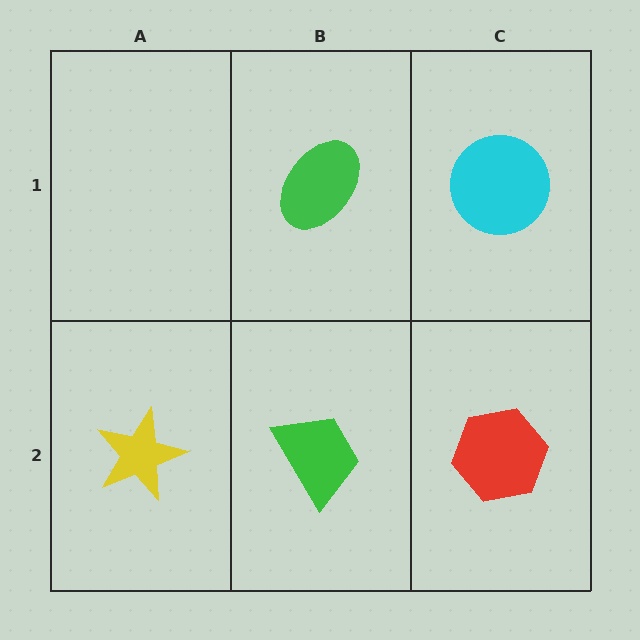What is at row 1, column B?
A green ellipse.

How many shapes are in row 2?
3 shapes.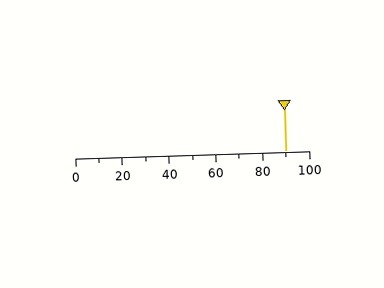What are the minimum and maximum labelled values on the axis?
The axis runs from 0 to 100.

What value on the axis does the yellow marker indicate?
The marker indicates approximately 90.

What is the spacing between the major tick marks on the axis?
The major ticks are spaced 20 apart.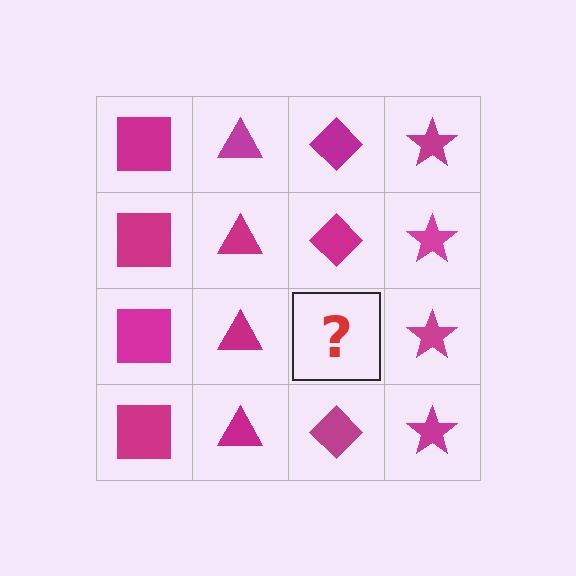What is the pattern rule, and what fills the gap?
The rule is that each column has a consistent shape. The gap should be filled with a magenta diamond.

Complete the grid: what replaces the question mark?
The question mark should be replaced with a magenta diamond.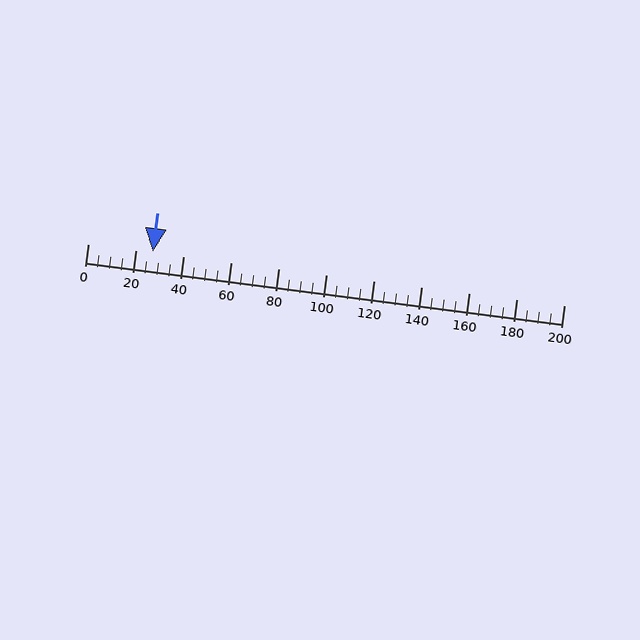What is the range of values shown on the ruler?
The ruler shows values from 0 to 200.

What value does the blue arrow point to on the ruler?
The blue arrow points to approximately 27.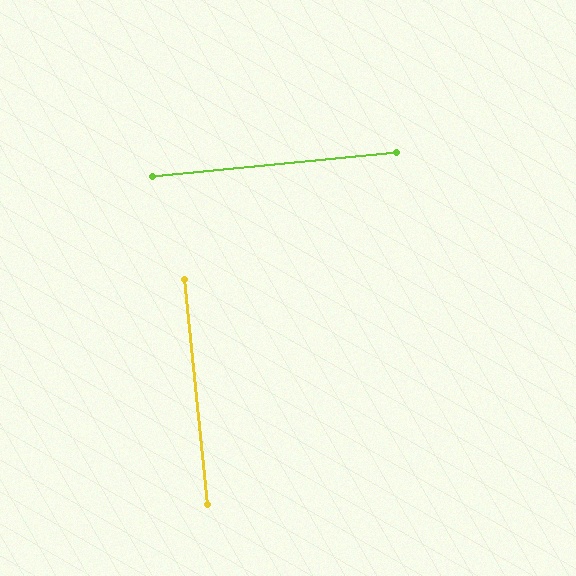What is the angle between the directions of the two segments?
Approximately 90 degrees.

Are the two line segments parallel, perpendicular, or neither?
Perpendicular — they meet at approximately 90°.